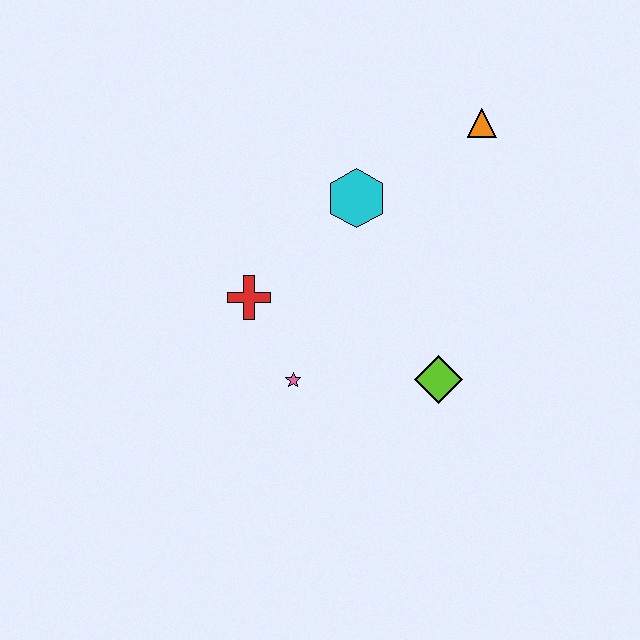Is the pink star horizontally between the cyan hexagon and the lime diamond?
No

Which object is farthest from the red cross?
The orange triangle is farthest from the red cross.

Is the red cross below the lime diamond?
No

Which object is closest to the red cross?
The pink star is closest to the red cross.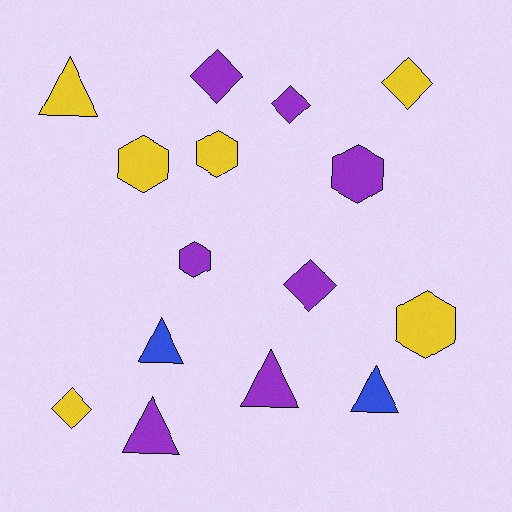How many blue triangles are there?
There are 2 blue triangles.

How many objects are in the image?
There are 15 objects.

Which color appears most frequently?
Purple, with 7 objects.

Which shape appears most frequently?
Hexagon, with 5 objects.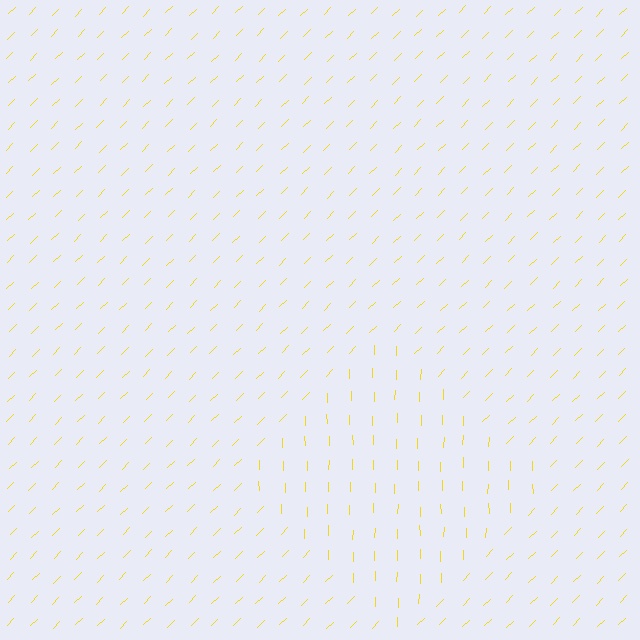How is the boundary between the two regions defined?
The boundary is defined purely by a change in line orientation (approximately 45 degrees difference). All lines are the same color and thickness.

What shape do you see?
I see a diamond.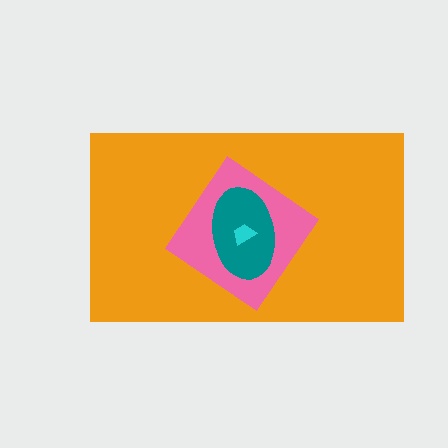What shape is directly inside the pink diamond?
The teal ellipse.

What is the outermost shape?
The orange rectangle.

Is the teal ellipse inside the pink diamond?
Yes.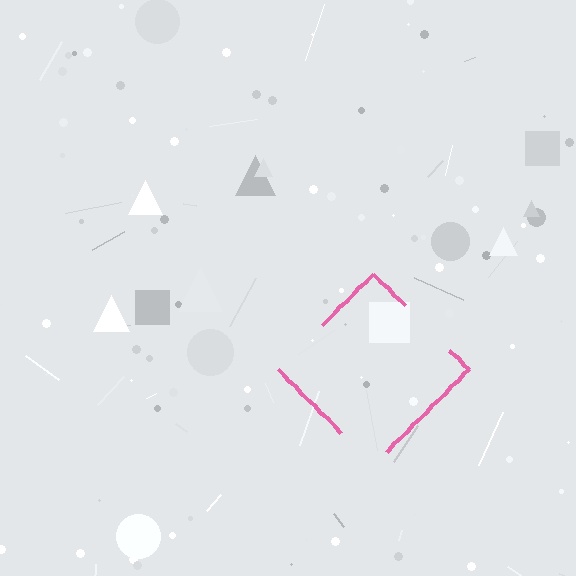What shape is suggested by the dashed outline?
The dashed outline suggests a diamond.